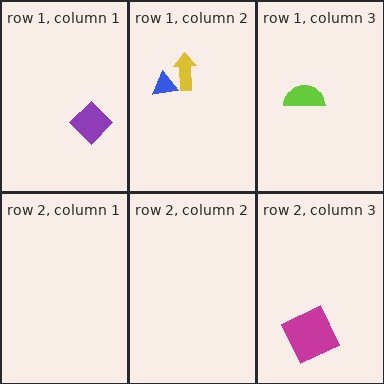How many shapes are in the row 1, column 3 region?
1.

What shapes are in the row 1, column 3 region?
The lime semicircle.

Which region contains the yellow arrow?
The row 1, column 2 region.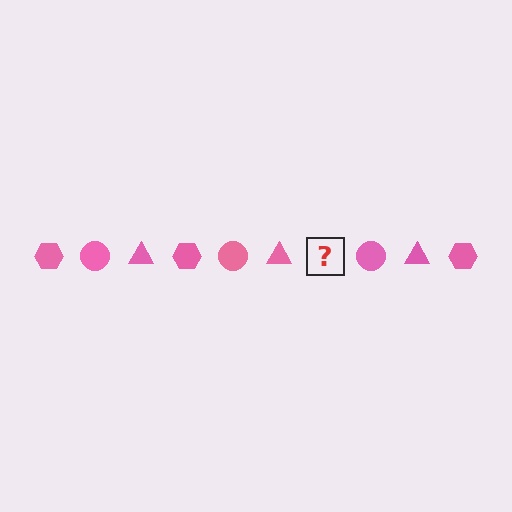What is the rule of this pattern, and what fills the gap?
The rule is that the pattern cycles through hexagon, circle, triangle shapes in pink. The gap should be filled with a pink hexagon.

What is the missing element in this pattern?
The missing element is a pink hexagon.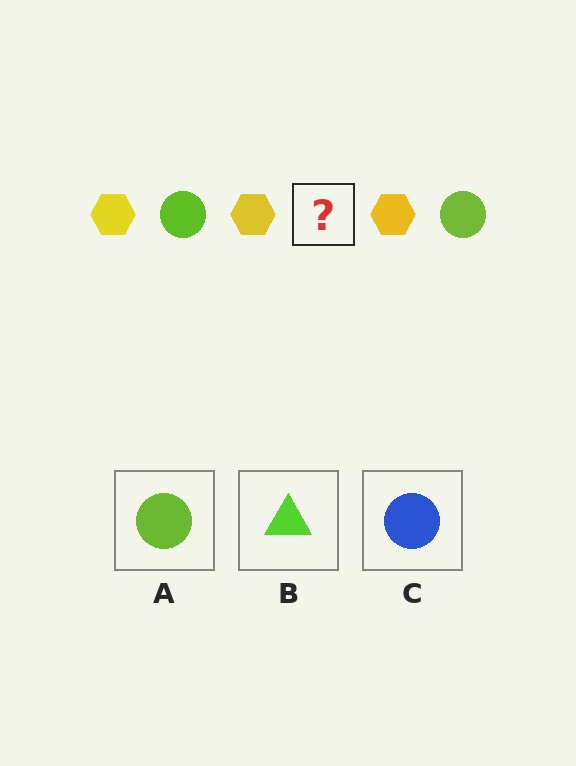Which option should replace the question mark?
Option A.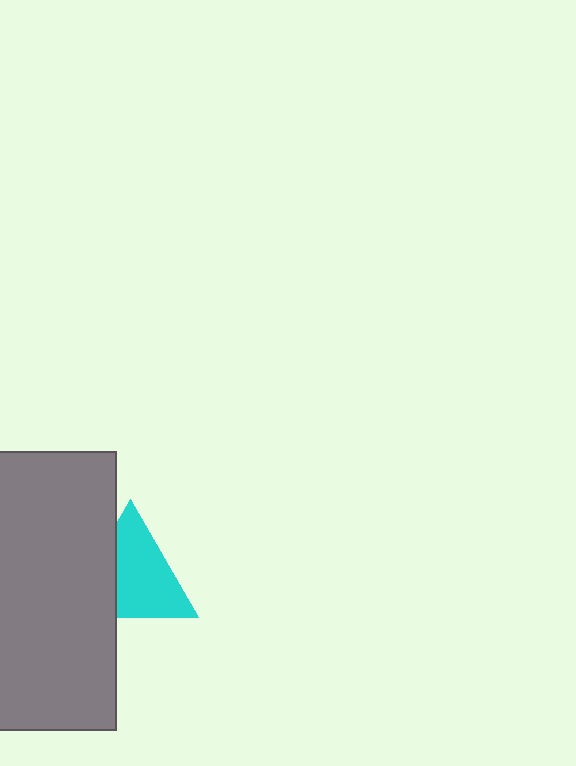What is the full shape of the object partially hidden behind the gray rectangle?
The partially hidden object is a cyan triangle.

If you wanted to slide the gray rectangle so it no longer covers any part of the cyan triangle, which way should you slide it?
Slide it left — that is the most direct way to separate the two shapes.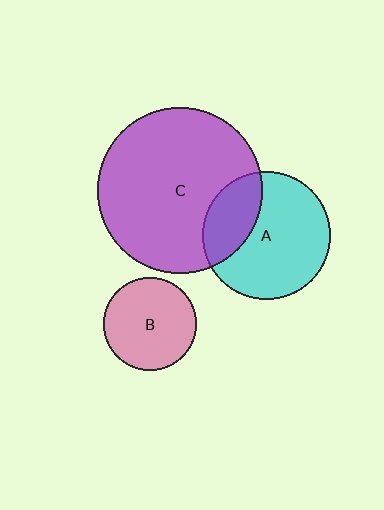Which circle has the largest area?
Circle C (purple).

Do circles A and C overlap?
Yes.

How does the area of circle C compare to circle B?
Approximately 3.2 times.